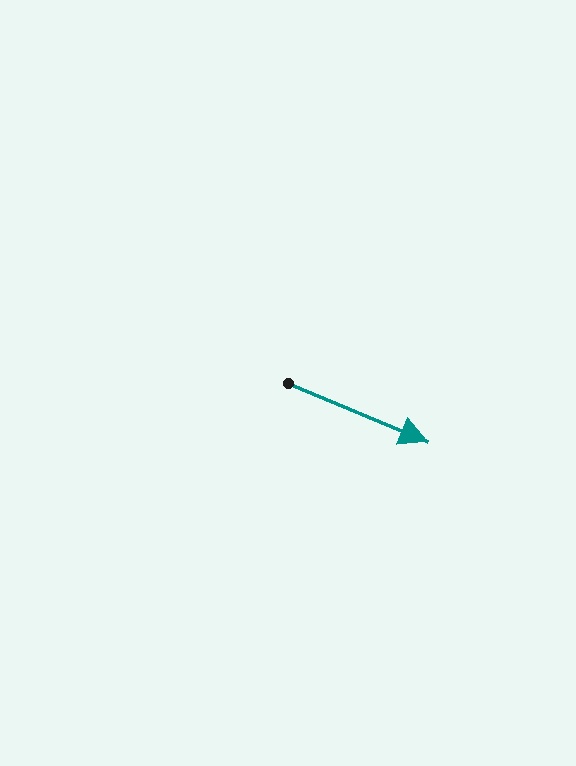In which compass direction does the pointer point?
Southeast.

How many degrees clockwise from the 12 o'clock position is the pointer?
Approximately 113 degrees.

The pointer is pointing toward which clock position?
Roughly 4 o'clock.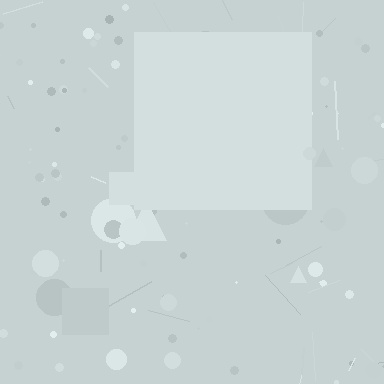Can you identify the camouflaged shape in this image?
The camouflaged shape is a square.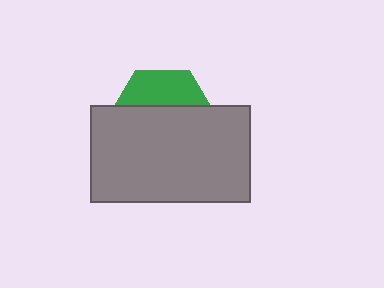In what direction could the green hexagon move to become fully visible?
The green hexagon could move up. That would shift it out from behind the gray rectangle entirely.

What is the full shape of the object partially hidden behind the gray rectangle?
The partially hidden object is a green hexagon.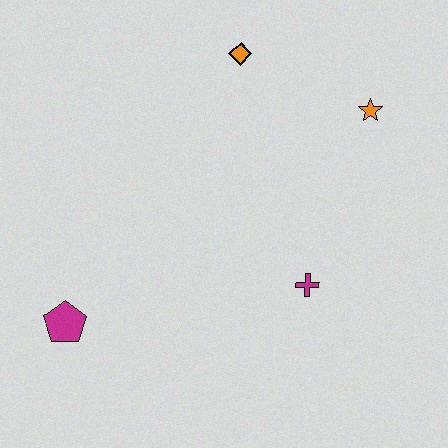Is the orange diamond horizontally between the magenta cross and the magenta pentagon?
Yes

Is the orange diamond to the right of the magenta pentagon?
Yes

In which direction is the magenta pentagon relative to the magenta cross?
The magenta pentagon is to the left of the magenta cross.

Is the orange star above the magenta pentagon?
Yes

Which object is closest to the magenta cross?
The orange star is closest to the magenta cross.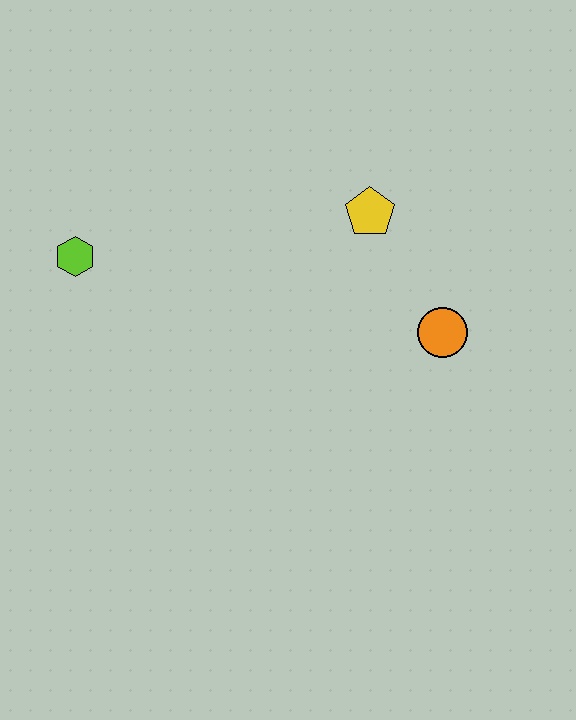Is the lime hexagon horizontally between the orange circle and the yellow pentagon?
No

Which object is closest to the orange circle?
The yellow pentagon is closest to the orange circle.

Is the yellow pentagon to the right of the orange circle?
No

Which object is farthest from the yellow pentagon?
The lime hexagon is farthest from the yellow pentagon.